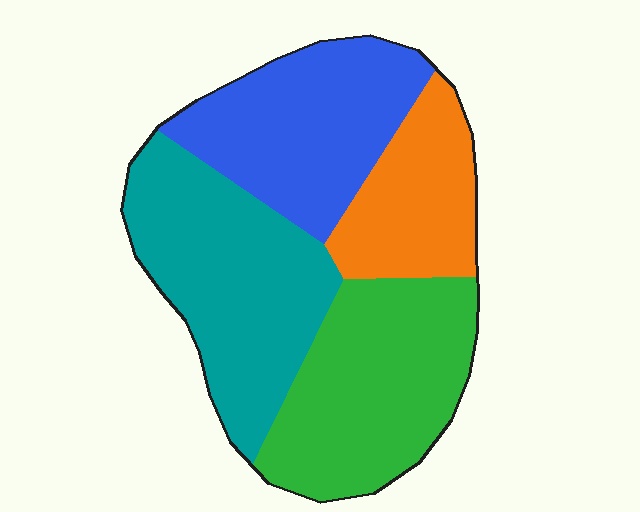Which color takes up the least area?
Orange, at roughly 15%.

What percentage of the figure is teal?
Teal covers about 30% of the figure.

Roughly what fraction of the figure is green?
Green covers 28% of the figure.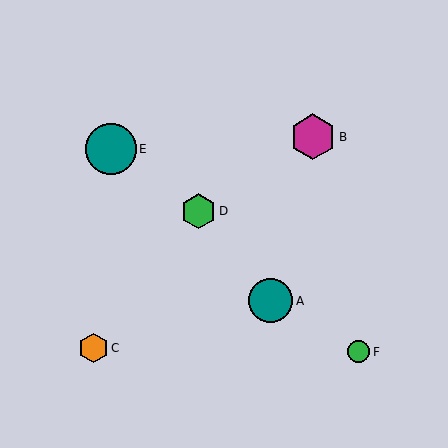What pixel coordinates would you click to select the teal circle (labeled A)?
Click at (270, 301) to select the teal circle A.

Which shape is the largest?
The teal circle (labeled E) is the largest.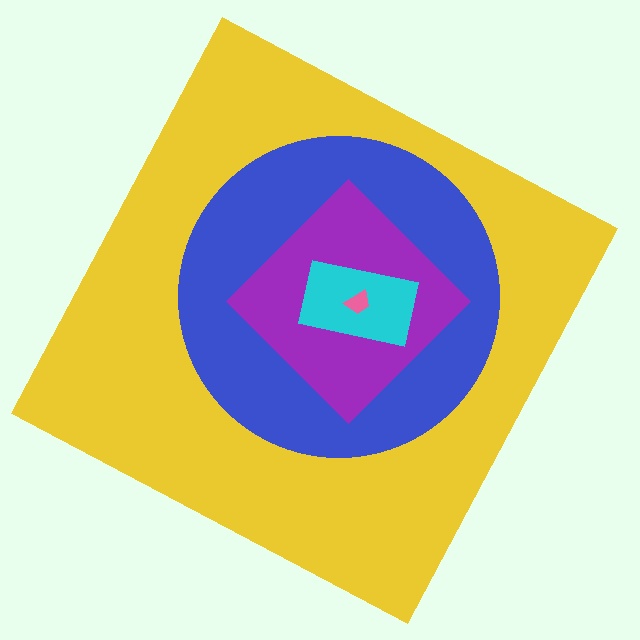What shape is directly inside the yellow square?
The blue circle.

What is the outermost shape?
The yellow square.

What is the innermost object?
The pink trapezoid.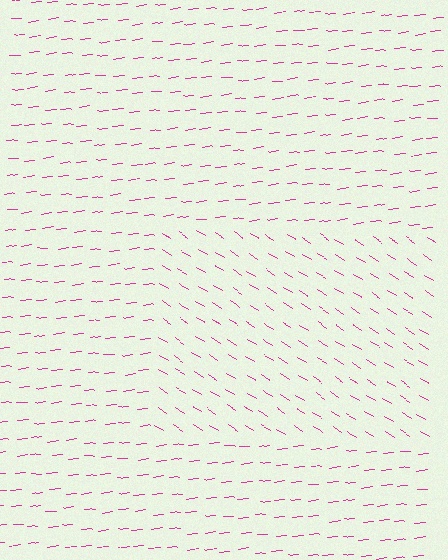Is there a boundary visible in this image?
Yes, there is a texture boundary formed by a change in line orientation.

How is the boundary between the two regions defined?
The boundary is defined purely by a change in line orientation (approximately 39 degrees difference). All lines are the same color and thickness.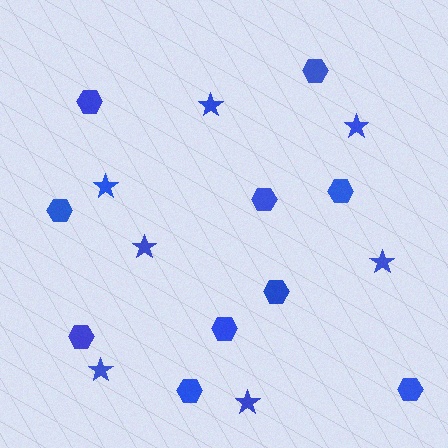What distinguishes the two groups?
There are 2 groups: one group of stars (7) and one group of hexagons (10).